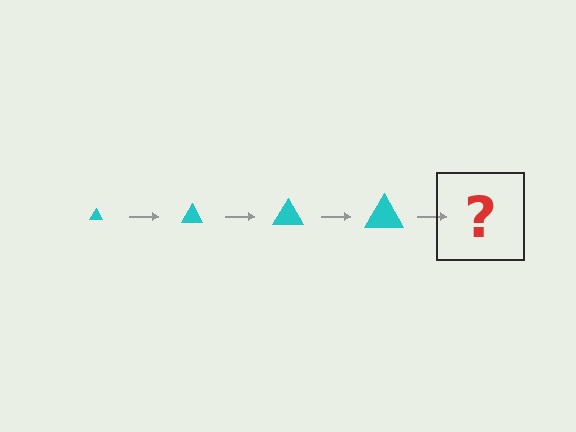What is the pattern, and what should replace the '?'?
The pattern is that the triangle gets progressively larger each step. The '?' should be a cyan triangle, larger than the previous one.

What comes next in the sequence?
The next element should be a cyan triangle, larger than the previous one.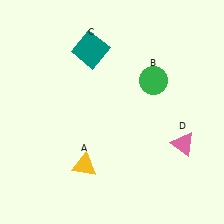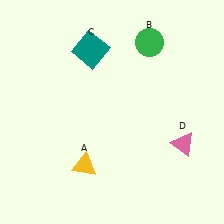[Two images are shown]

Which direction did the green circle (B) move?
The green circle (B) moved up.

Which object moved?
The green circle (B) moved up.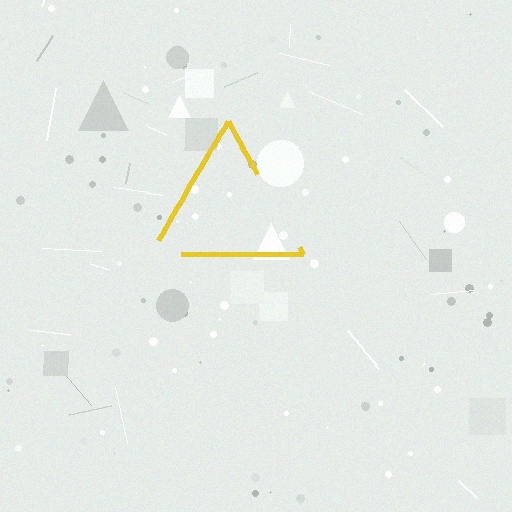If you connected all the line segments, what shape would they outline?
They would outline a triangle.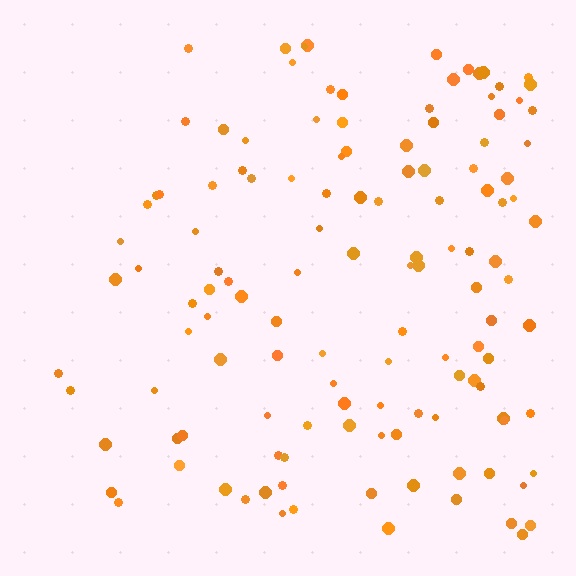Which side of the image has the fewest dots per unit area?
The left.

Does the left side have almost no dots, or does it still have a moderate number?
Still a moderate number, just noticeably fewer than the right.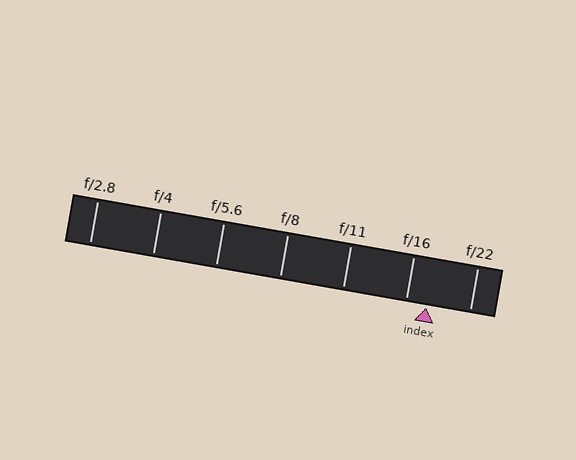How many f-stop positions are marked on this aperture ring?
There are 7 f-stop positions marked.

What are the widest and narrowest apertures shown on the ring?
The widest aperture shown is f/2.8 and the narrowest is f/22.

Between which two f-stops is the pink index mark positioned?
The index mark is between f/16 and f/22.